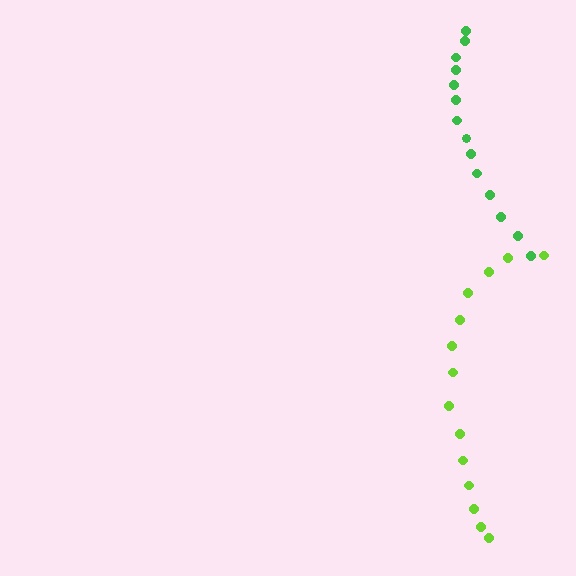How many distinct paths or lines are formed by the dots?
There are 2 distinct paths.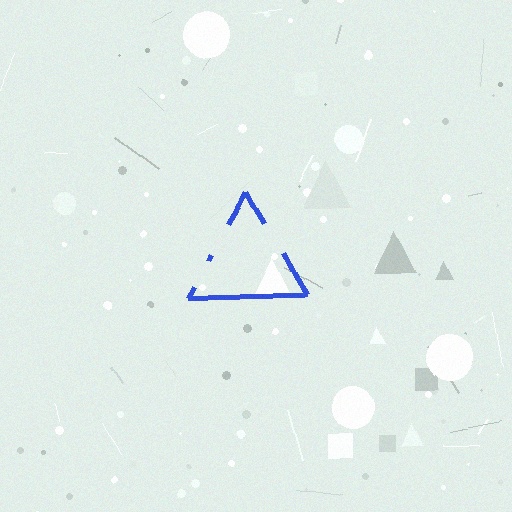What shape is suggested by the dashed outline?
The dashed outline suggests a triangle.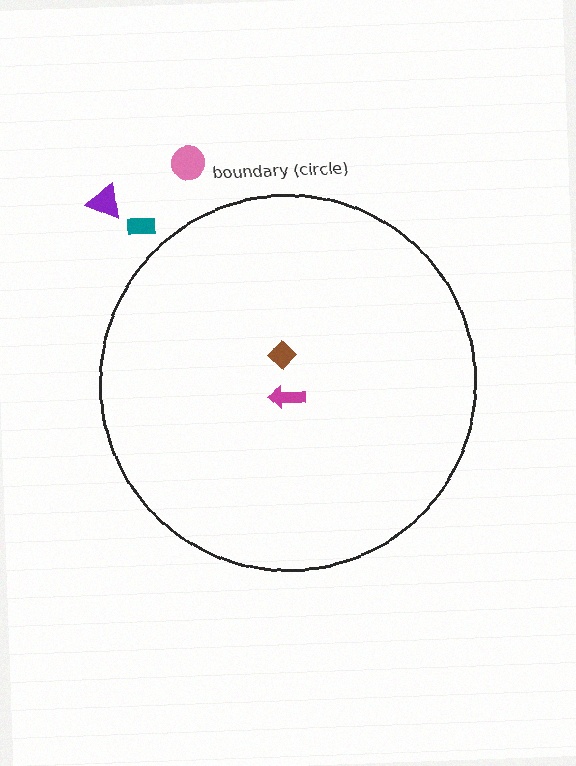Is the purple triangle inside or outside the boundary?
Outside.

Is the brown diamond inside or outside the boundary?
Inside.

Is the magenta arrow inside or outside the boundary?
Inside.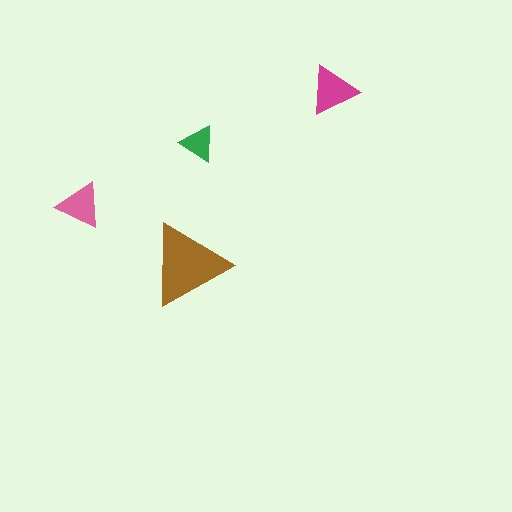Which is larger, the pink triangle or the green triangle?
The pink one.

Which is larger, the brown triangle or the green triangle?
The brown one.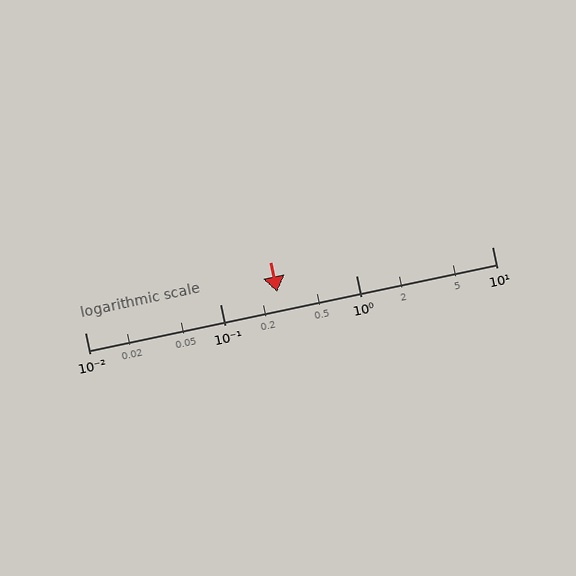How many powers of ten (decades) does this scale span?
The scale spans 3 decades, from 0.01 to 10.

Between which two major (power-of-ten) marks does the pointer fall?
The pointer is between 0.1 and 1.